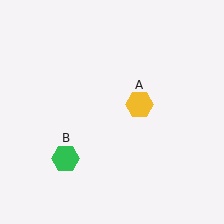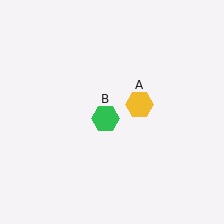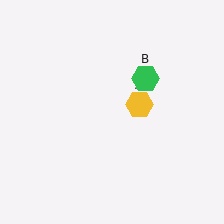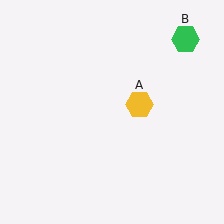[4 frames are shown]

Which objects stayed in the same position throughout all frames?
Yellow hexagon (object A) remained stationary.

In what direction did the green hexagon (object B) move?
The green hexagon (object B) moved up and to the right.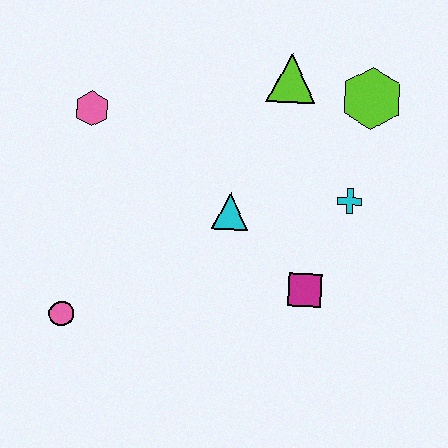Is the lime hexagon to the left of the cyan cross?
No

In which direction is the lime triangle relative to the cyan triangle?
The lime triangle is above the cyan triangle.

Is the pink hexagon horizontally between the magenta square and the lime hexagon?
No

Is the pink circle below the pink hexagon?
Yes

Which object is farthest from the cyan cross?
The pink circle is farthest from the cyan cross.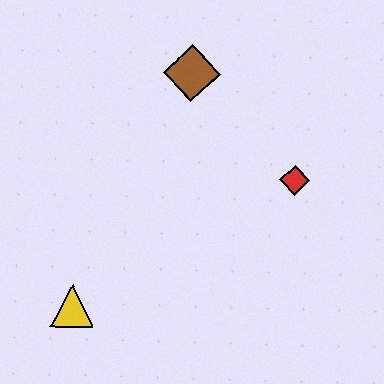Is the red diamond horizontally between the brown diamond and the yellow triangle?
No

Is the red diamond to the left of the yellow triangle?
No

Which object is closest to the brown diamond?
The red diamond is closest to the brown diamond.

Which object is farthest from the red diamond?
The yellow triangle is farthest from the red diamond.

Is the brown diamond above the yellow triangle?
Yes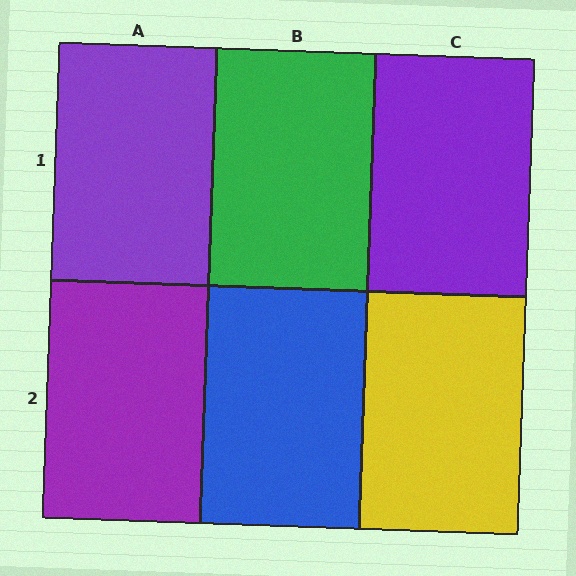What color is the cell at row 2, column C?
Yellow.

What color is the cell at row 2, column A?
Purple.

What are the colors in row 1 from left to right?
Purple, green, purple.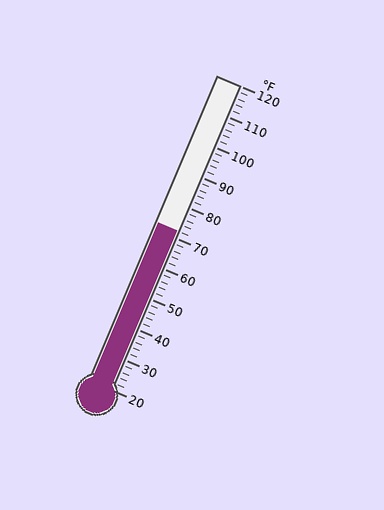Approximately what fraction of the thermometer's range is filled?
The thermometer is filled to approximately 50% of its range.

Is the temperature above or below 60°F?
The temperature is above 60°F.